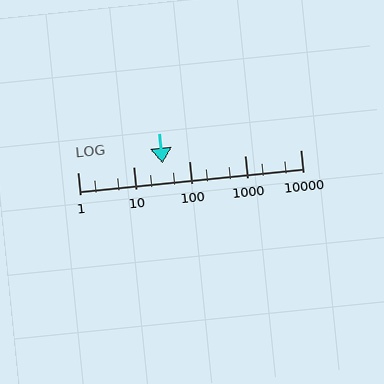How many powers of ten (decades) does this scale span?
The scale spans 4 decades, from 1 to 10000.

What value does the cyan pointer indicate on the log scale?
The pointer indicates approximately 34.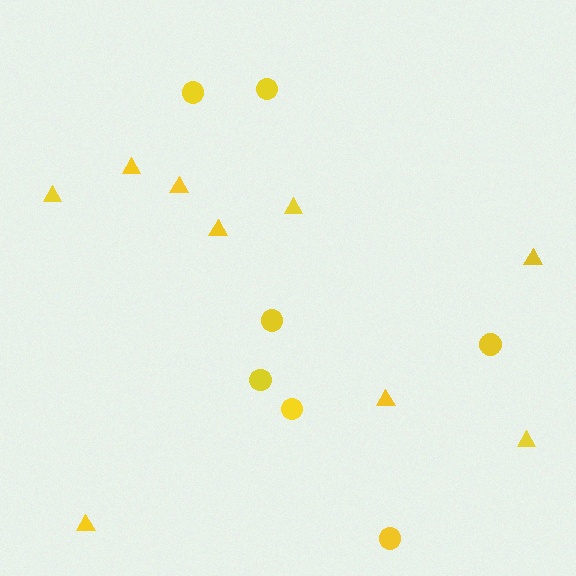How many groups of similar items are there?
There are 2 groups: one group of circles (7) and one group of triangles (9).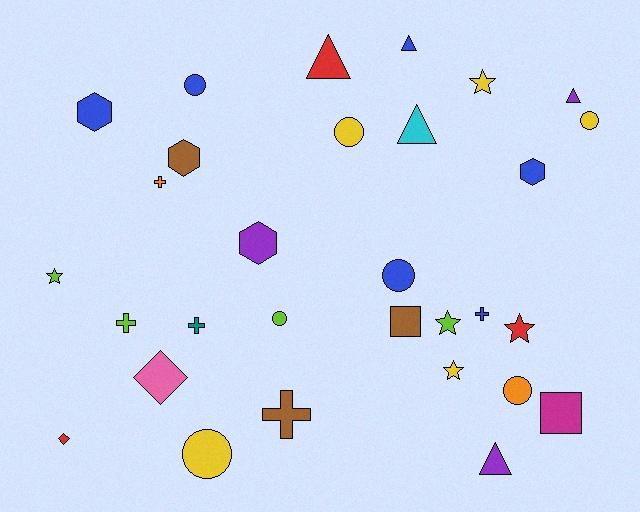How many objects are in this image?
There are 30 objects.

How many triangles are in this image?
There are 5 triangles.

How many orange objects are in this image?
There are 2 orange objects.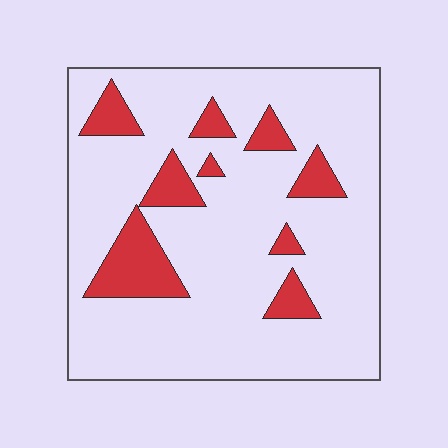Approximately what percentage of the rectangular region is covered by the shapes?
Approximately 15%.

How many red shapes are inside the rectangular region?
9.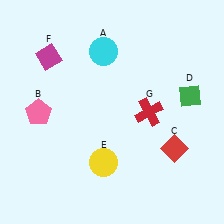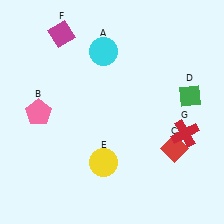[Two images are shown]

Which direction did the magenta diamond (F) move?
The magenta diamond (F) moved up.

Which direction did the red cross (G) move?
The red cross (G) moved right.